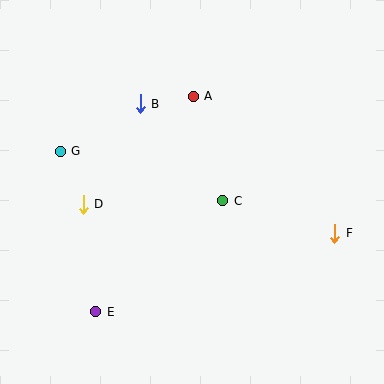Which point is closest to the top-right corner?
Point A is closest to the top-right corner.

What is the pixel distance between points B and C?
The distance between B and C is 128 pixels.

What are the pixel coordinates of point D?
Point D is at (83, 204).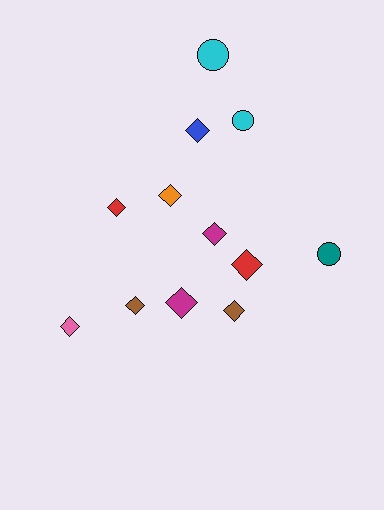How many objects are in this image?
There are 12 objects.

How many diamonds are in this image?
There are 9 diamonds.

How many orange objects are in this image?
There is 1 orange object.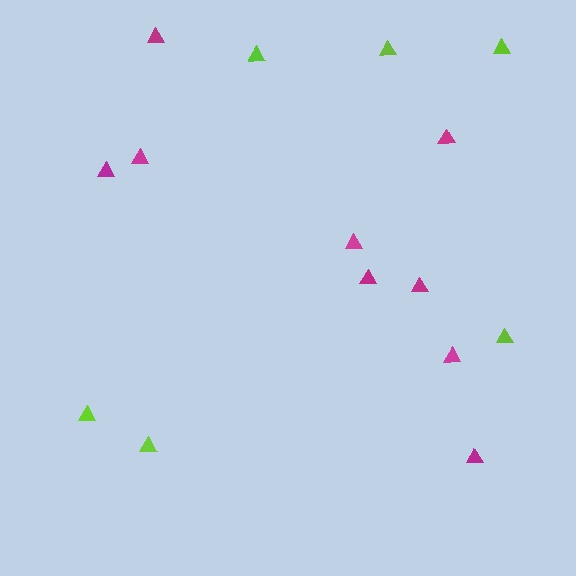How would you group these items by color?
There are 2 groups: one group of lime triangles (6) and one group of magenta triangles (9).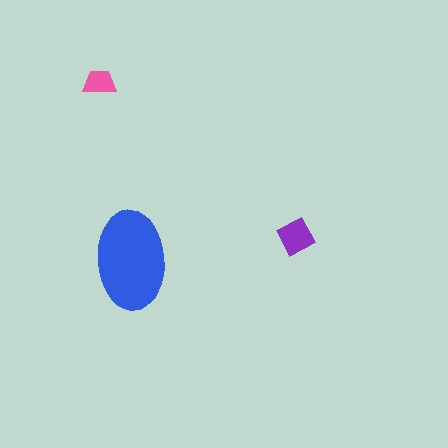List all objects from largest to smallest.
The blue ellipse, the purple diamond, the pink trapezoid.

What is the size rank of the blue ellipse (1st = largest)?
1st.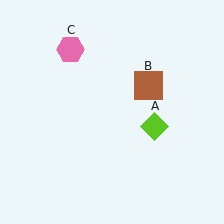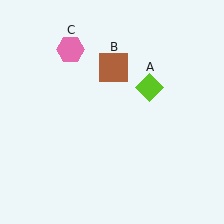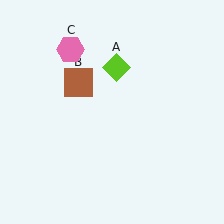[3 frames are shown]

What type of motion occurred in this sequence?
The lime diamond (object A), brown square (object B) rotated counterclockwise around the center of the scene.